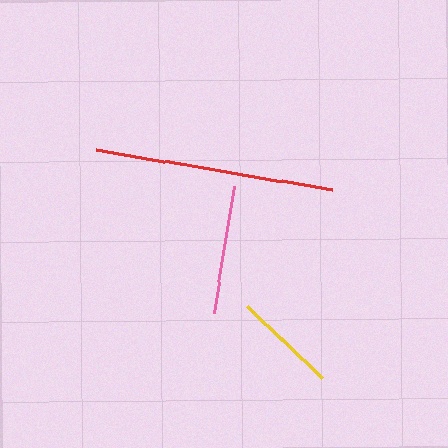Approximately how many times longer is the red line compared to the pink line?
The red line is approximately 1.9 times the length of the pink line.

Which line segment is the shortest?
The yellow line is the shortest at approximately 105 pixels.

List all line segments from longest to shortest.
From longest to shortest: red, pink, yellow.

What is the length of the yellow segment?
The yellow segment is approximately 105 pixels long.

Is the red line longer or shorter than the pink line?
The red line is longer than the pink line.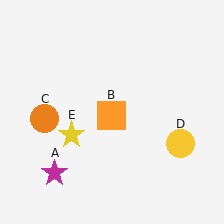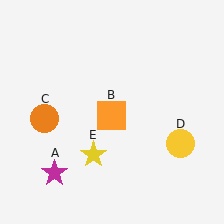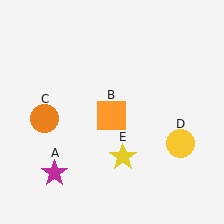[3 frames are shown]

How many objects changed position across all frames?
1 object changed position: yellow star (object E).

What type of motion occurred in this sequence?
The yellow star (object E) rotated counterclockwise around the center of the scene.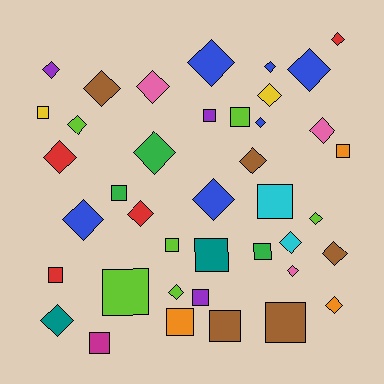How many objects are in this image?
There are 40 objects.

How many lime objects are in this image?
There are 6 lime objects.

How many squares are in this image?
There are 16 squares.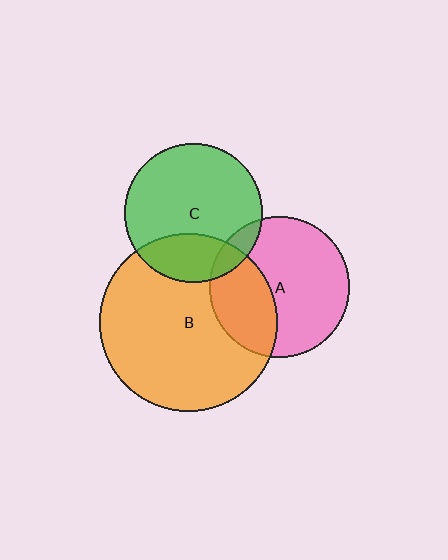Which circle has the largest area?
Circle B (orange).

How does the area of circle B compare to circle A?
Approximately 1.6 times.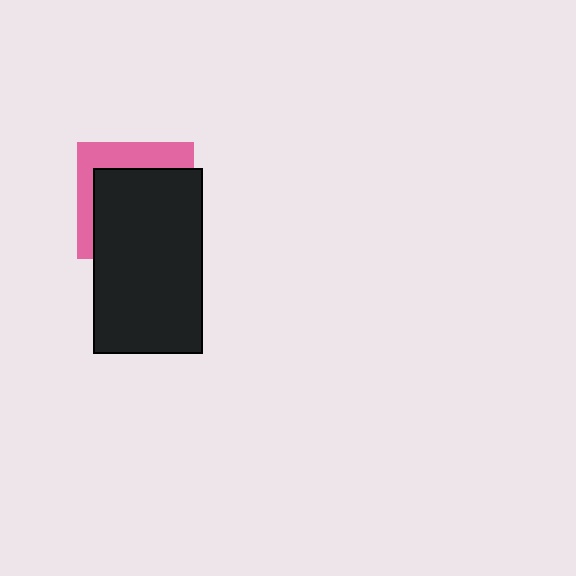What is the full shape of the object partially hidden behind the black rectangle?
The partially hidden object is a pink square.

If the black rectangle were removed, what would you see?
You would see the complete pink square.